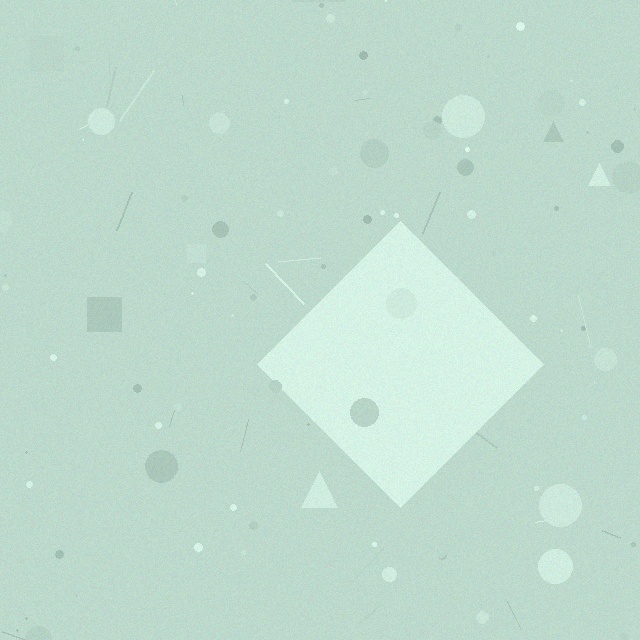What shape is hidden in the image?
A diamond is hidden in the image.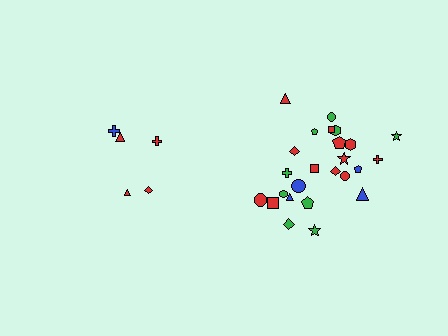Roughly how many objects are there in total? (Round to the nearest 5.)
Roughly 30 objects in total.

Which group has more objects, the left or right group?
The right group.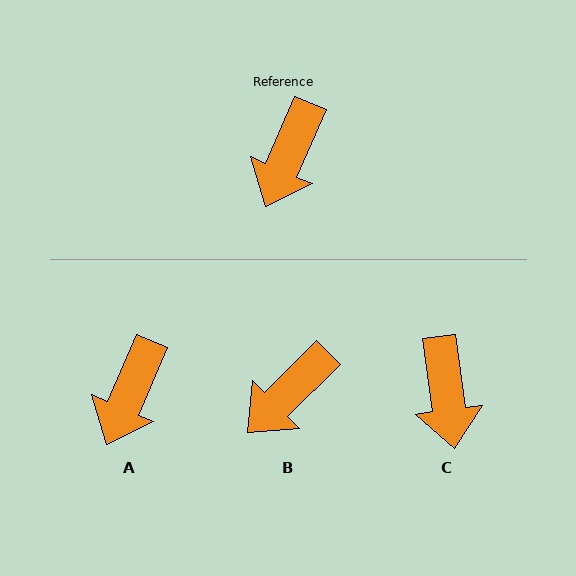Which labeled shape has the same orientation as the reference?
A.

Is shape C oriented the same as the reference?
No, it is off by about 31 degrees.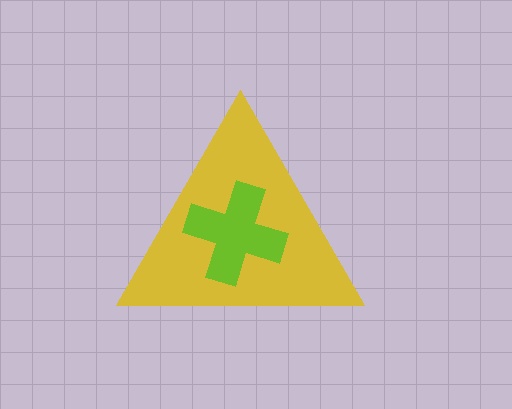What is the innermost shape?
The lime cross.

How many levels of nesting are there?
2.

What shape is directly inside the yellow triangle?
The lime cross.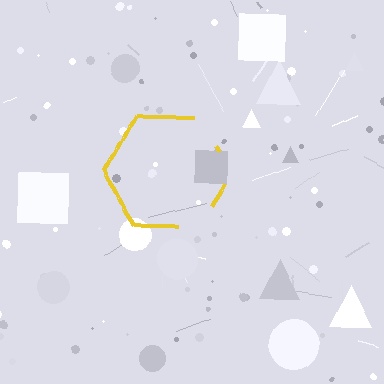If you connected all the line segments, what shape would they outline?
They would outline a hexagon.